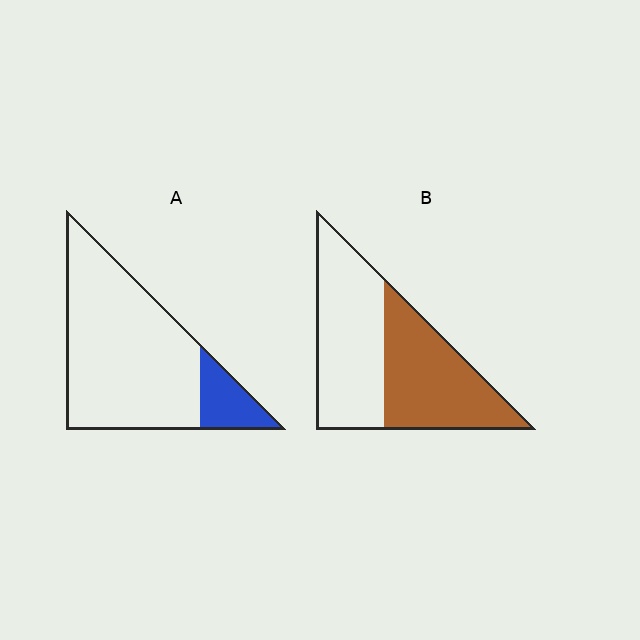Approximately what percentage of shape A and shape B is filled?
A is approximately 15% and B is approximately 50%.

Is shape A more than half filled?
No.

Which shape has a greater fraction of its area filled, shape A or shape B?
Shape B.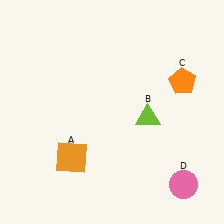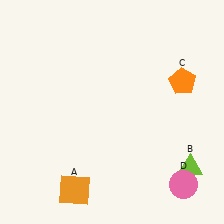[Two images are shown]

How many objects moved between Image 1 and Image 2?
2 objects moved between the two images.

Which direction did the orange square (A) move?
The orange square (A) moved down.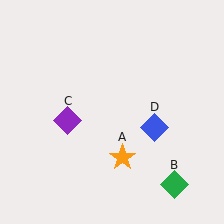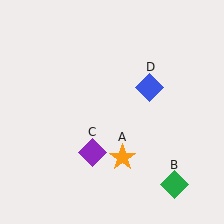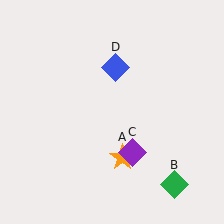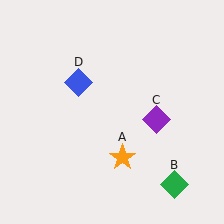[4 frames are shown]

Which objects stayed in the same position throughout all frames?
Orange star (object A) and green diamond (object B) remained stationary.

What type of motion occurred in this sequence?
The purple diamond (object C), blue diamond (object D) rotated counterclockwise around the center of the scene.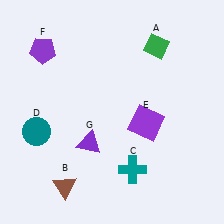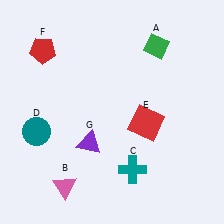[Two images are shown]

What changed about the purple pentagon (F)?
In Image 1, F is purple. In Image 2, it changed to red.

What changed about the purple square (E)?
In Image 1, E is purple. In Image 2, it changed to red.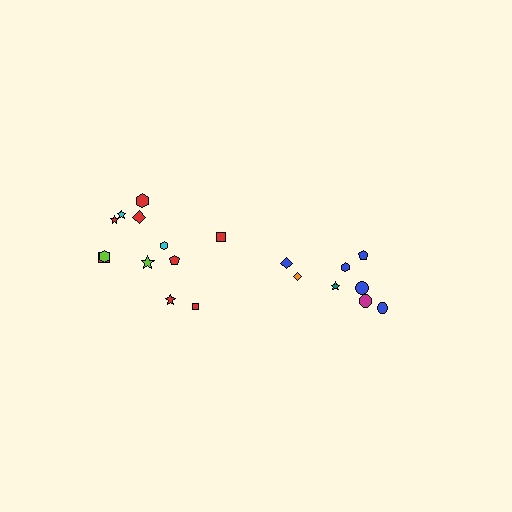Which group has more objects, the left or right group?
The left group.